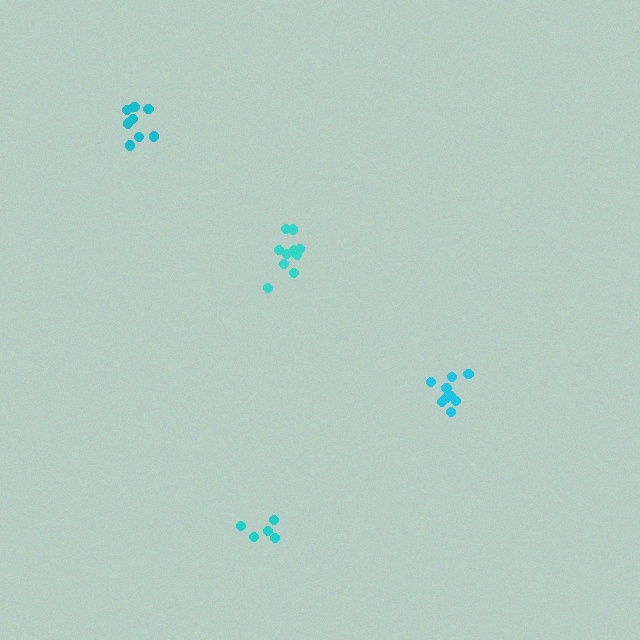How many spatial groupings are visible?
There are 4 spatial groupings.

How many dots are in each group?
Group 1: 10 dots, Group 2: 10 dots, Group 3: 8 dots, Group 4: 5 dots (33 total).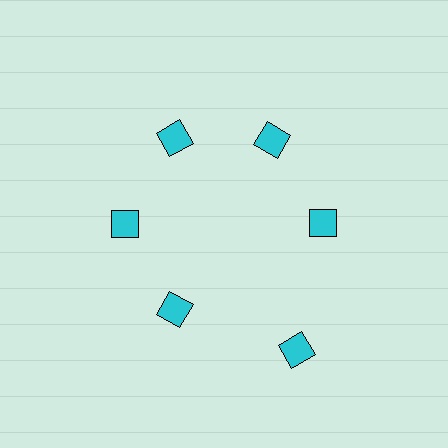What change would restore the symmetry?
The symmetry would be restored by moving it inward, back onto the ring so that all 6 diamonds sit at equal angles and equal distance from the center.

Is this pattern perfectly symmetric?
No. The 6 cyan diamonds are arranged in a ring, but one element near the 5 o'clock position is pushed outward from the center, breaking the 6-fold rotational symmetry.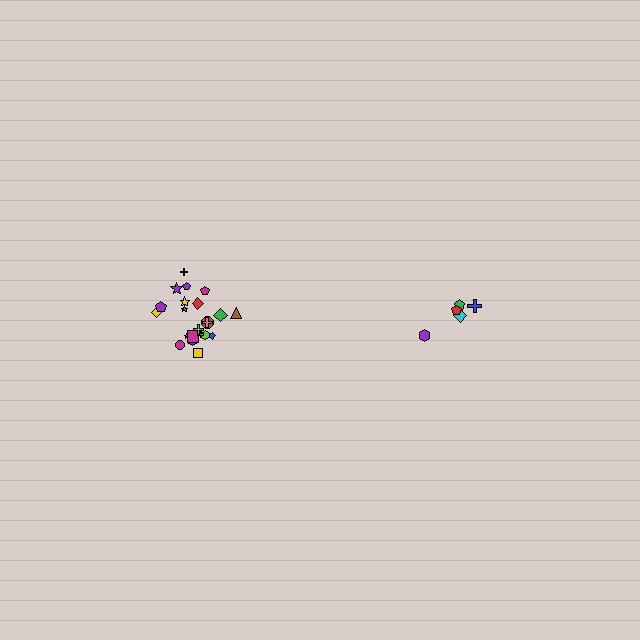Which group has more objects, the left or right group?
The left group.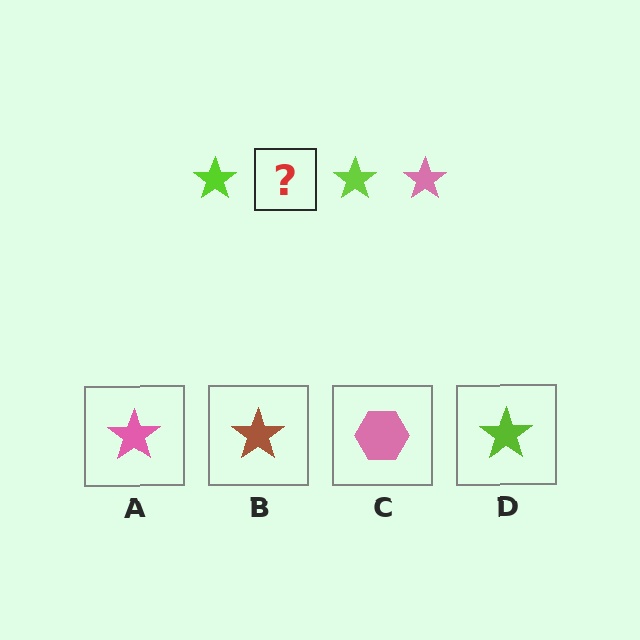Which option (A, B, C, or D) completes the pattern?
A.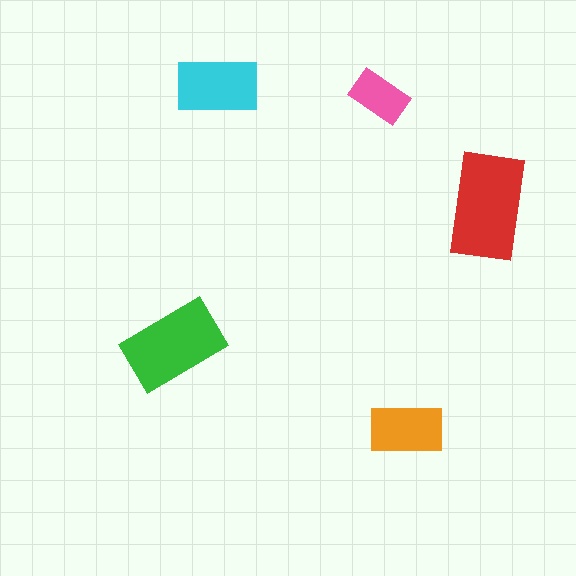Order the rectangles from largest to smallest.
the red one, the green one, the cyan one, the orange one, the pink one.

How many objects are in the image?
There are 5 objects in the image.